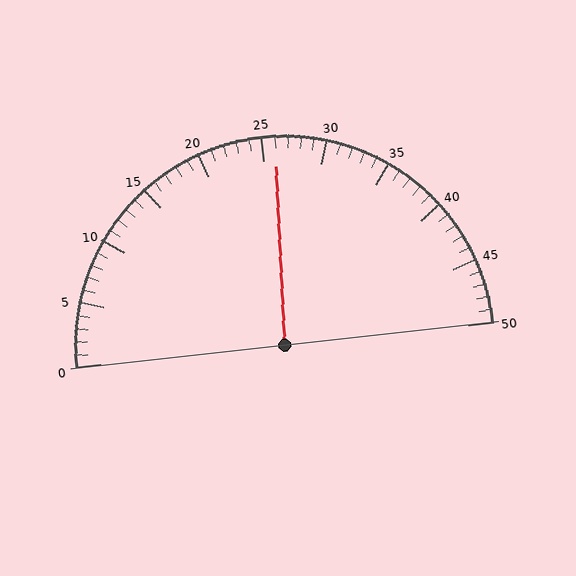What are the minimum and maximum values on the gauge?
The gauge ranges from 0 to 50.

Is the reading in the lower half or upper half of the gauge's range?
The reading is in the upper half of the range (0 to 50).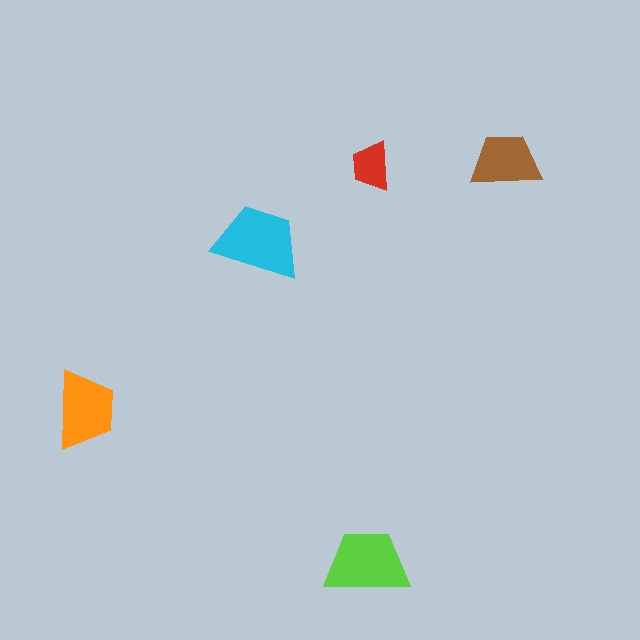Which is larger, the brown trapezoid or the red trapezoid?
The brown one.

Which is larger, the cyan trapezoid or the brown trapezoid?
The cyan one.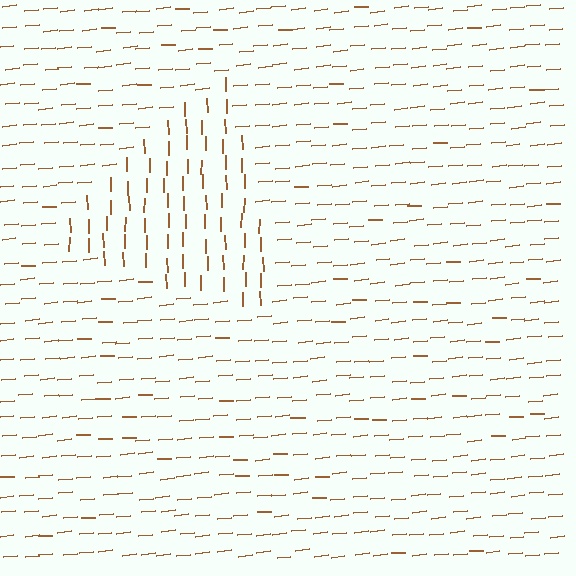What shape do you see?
I see a triangle.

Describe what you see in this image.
The image is filled with small brown line segments. A triangle region in the image has lines oriented differently from the surrounding lines, creating a visible texture boundary.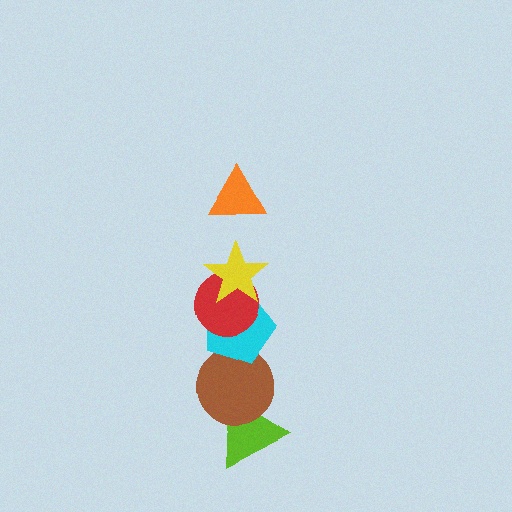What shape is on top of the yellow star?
The orange triangle is on top of the yellow star.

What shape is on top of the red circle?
The yellow star is on top of the red circle.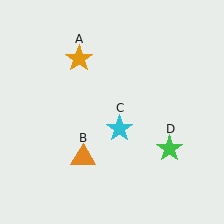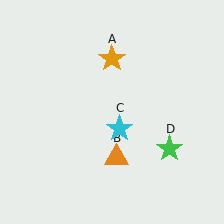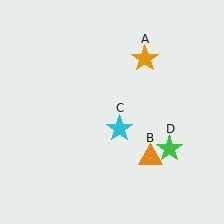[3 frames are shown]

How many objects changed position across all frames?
2 objects changed position: orange star (object A), orange triangle (object B).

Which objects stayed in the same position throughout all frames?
Cyan star (object C) and green star (object D) remained stationary.